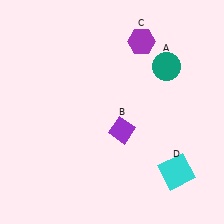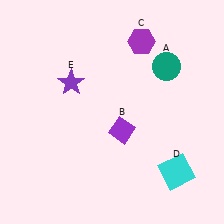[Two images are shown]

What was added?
A purple star (E) was added in Image 2.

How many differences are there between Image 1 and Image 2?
There is 1 difference between the two images.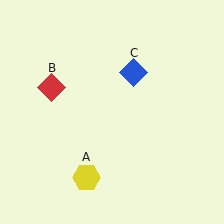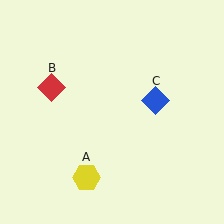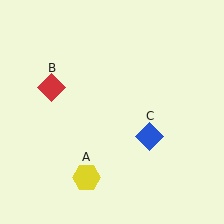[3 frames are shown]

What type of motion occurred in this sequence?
The blue diamond (object C) rotated clockwise around the center of the scene.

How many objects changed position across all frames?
1 object changed position: blue diamond (object C).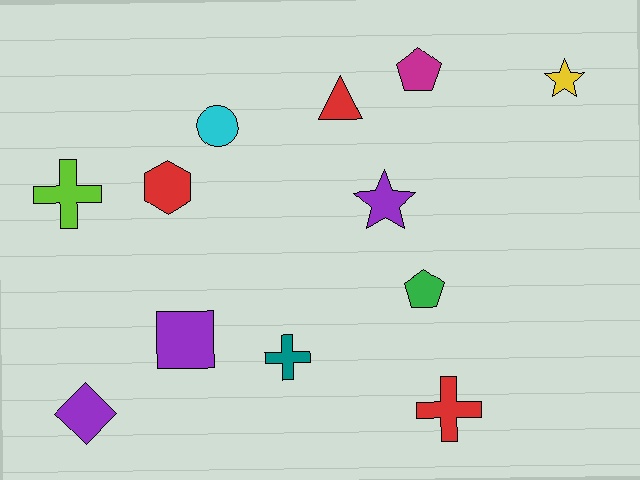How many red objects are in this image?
There are 3 red objects.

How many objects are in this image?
There are 12 objects.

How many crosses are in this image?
There are 3 crosses.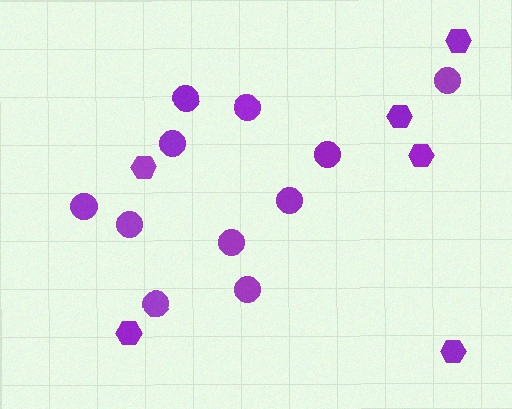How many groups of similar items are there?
There are 2 groups: one group of circles (11) and one group of hexagons (6).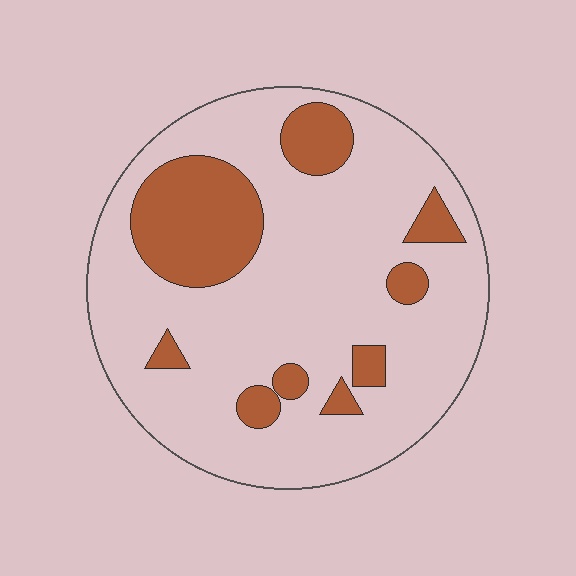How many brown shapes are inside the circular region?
9.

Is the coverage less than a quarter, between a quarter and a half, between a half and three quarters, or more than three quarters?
Less than a quarter.